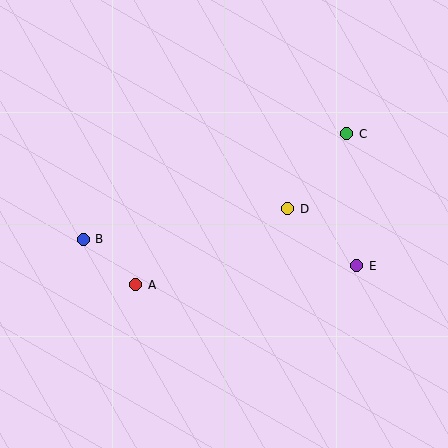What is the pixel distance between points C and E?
The distance between C and E is 132 pixels.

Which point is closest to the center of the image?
Point D at (288, 209) is closest to the center.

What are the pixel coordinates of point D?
Point D is at (288, 209).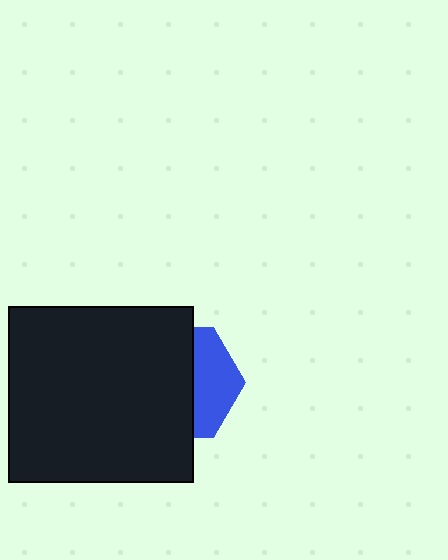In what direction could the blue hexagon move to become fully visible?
The blue hexagon could move right. That would shift it out from behind the black rectangle entirely.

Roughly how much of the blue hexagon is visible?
A small part of it is visible (roughly 38%).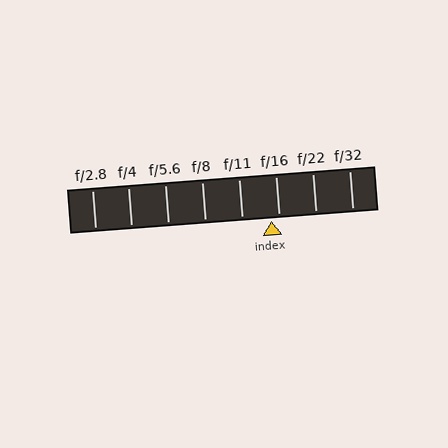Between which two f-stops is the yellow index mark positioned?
The index mark is between f/11 and f/16.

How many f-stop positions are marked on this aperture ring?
There are 8 f-stop positions marked.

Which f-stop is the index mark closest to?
The index mark is closest to f/16.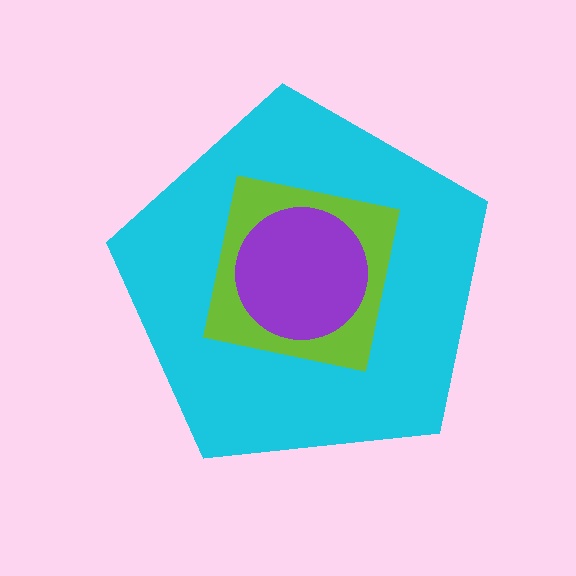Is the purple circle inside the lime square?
Yes.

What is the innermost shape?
The purple circle.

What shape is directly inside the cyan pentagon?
The lime square.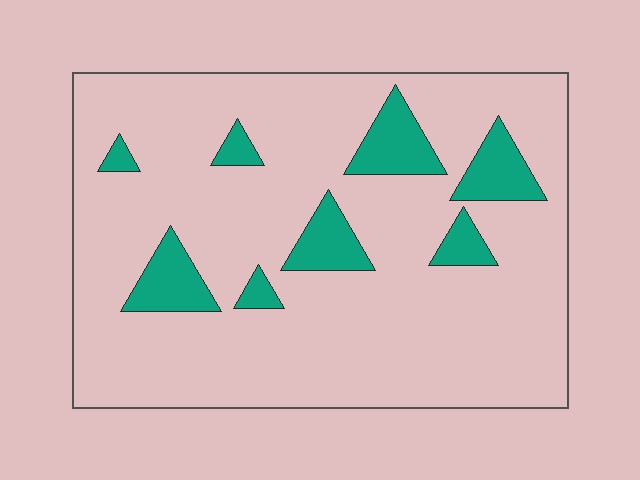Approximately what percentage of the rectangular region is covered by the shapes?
Approximately 15%.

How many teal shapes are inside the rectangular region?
8.